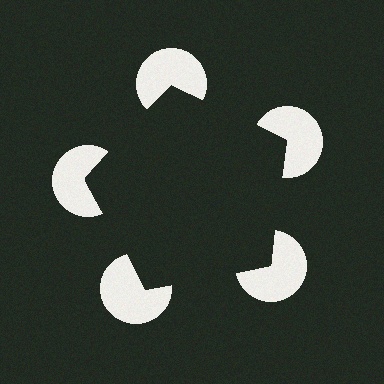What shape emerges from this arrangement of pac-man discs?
An illusory pentagon — its edges are inferred from the aligned wedge cuts in the pac-man discs, not physically drawn.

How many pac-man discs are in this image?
There are 5 — one at each vertex of the illusory pentagon.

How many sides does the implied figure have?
5 sides.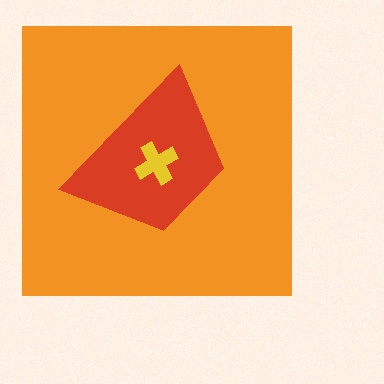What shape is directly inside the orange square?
The red trapezoid.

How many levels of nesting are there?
3.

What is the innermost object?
The yellow cross.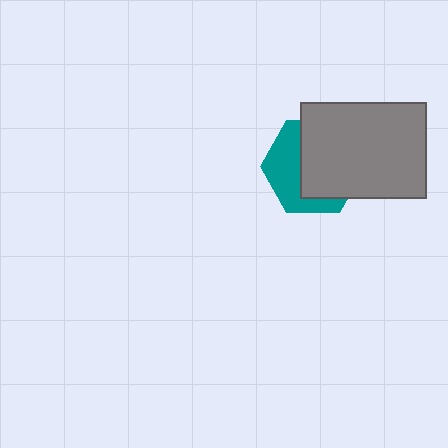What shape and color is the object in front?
The object in front is a gray rectangle.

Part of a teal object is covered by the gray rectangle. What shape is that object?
It is a hexagon.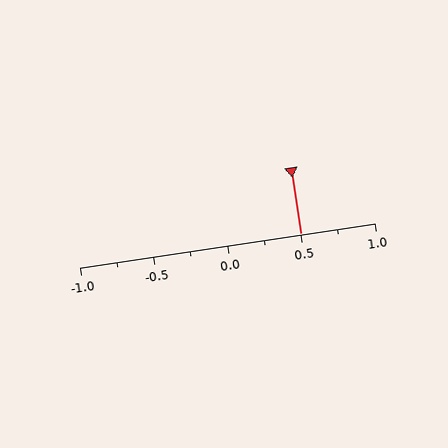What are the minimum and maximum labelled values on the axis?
The axis runs from -1.0 to 1.0.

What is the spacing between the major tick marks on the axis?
The major ticks are spaced 0.5 apart.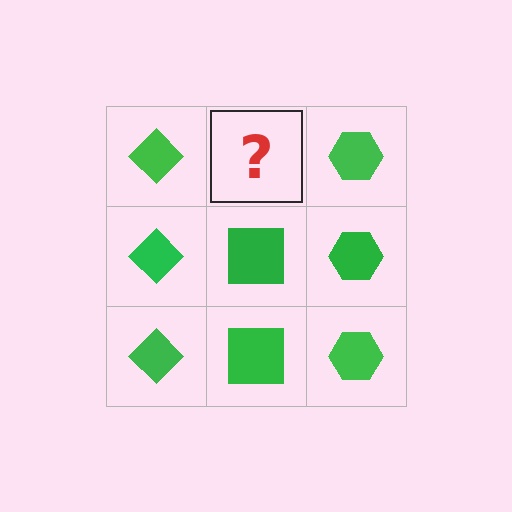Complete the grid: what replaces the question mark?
The question mark should be replaced with a green square.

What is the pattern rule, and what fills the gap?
The rule is that each column has a consistent shape. The gap should be filled with a green square.